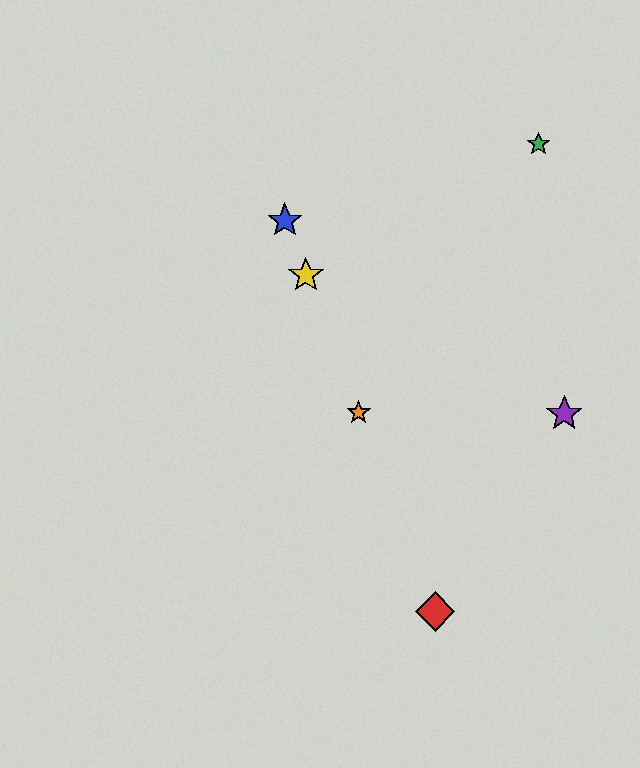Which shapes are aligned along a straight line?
The red diamond, the blue star, the yellow star, the orange star are aligned along a straight line.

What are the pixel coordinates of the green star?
The green star is at (538, 144).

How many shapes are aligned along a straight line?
4 shapes (the red diamond, the blue star, the yellow star, the orange star) are aligned along a straight line.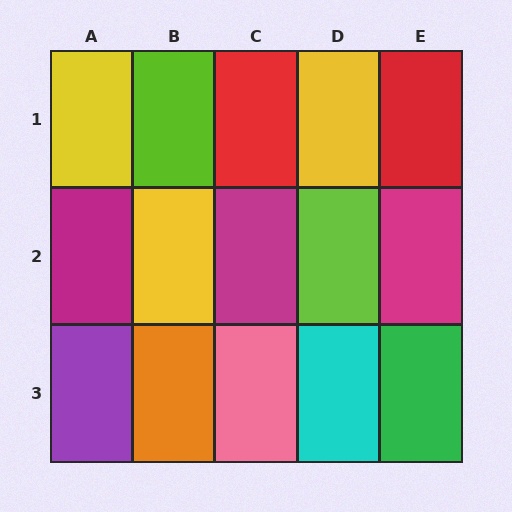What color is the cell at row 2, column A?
Magenta.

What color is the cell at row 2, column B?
Yellow.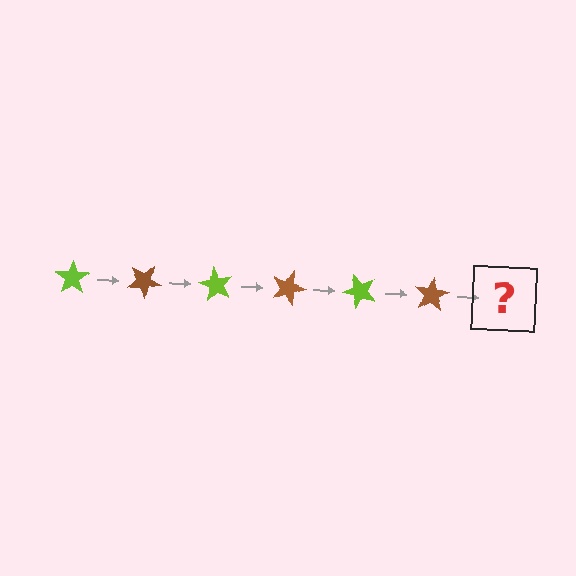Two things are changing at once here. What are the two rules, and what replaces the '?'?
The two rules are that it rotates 30 degrees each step and the color cycles through lime and brown. The '?' should be a lime star, rotated 180 degrees from the start.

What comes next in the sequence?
The next element should be a lime star, rotated 180 degrees from the start.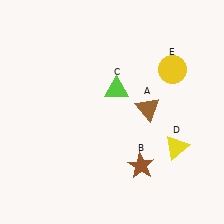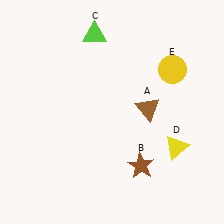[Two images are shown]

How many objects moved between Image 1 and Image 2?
1 object moved between the two images.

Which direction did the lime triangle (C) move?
The lime triangle (C) moved up.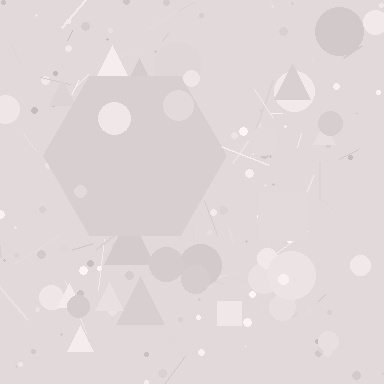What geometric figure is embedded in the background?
A hexagon is embedded in the background.